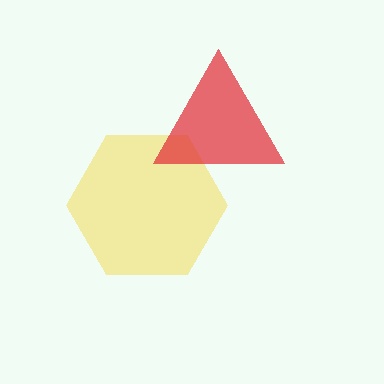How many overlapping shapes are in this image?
There are 2 overlapping shapes in the image.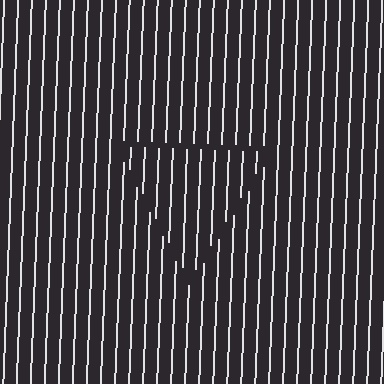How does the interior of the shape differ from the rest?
The interior of the shape contains the same grating, shifted by half a period — the contour is defined by the phase discontinuity where line-ends from the inner and outer gratings abut.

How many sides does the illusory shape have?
3 sides — the line-ends trace a triangle.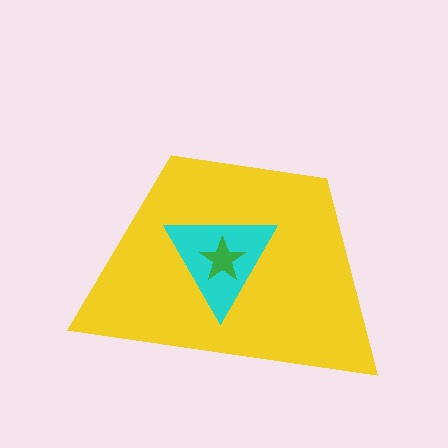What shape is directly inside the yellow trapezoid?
The cyan triangle.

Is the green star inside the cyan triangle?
Yes.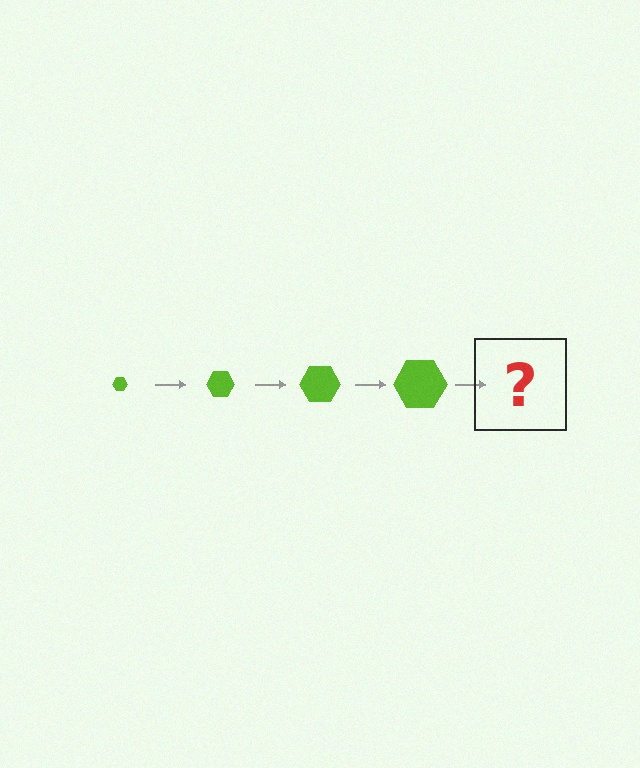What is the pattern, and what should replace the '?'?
The pattern is that the hexagon gets progressively larger each step. The '?' should be a lime hexagon, larger than the previous one.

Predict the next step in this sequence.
The next step is a lime hexagon, larger than the previous one.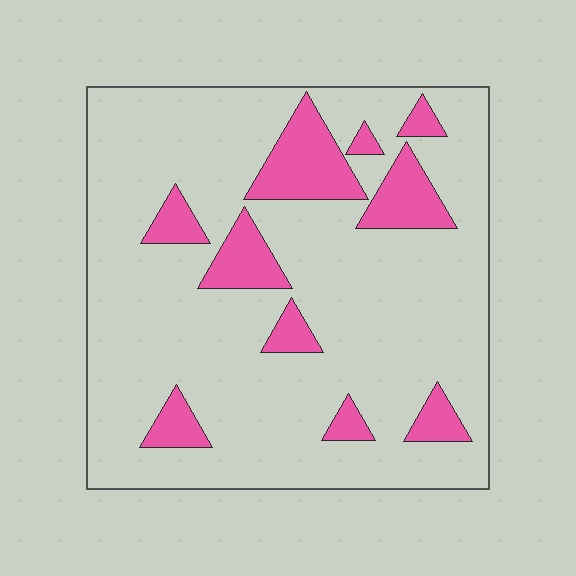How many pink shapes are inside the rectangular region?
10.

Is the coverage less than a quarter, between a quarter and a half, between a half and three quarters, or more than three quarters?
Less than a quarter.